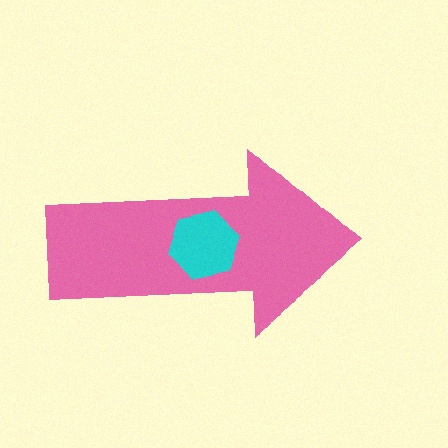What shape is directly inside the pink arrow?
The cyan hexagon.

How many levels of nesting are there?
2.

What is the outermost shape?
The pink arrow.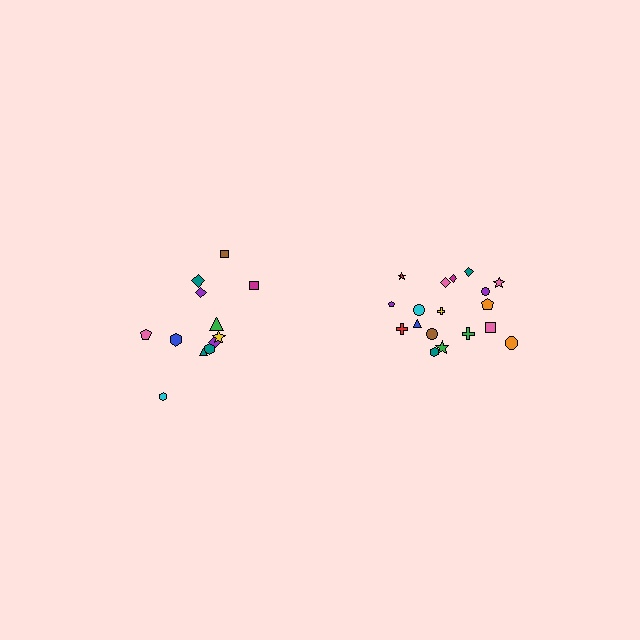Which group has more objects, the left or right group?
The right group.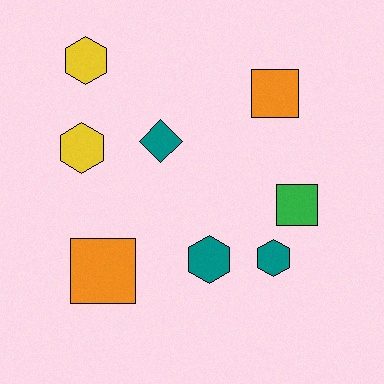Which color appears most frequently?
Teal, with 3 objects.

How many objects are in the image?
There are 8 objects.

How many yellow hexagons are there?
There are 2 yellow hexagons.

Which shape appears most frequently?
Hexagon, with 4 objects.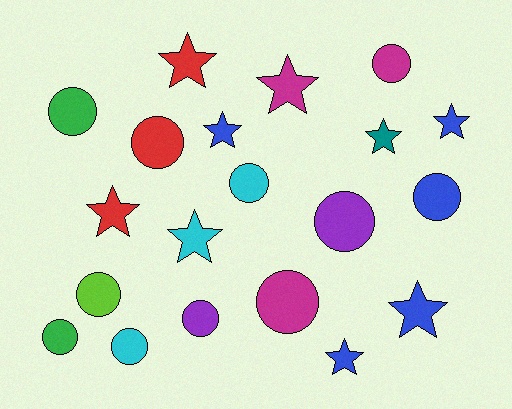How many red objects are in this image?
There are 3 red objects.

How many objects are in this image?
There are 20 objects.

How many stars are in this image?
There are 9 stars.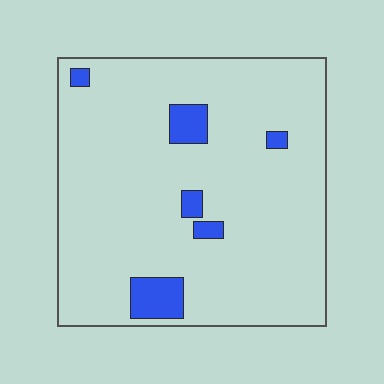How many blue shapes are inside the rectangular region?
6.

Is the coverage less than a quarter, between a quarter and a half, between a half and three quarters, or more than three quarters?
Less than a quarter.